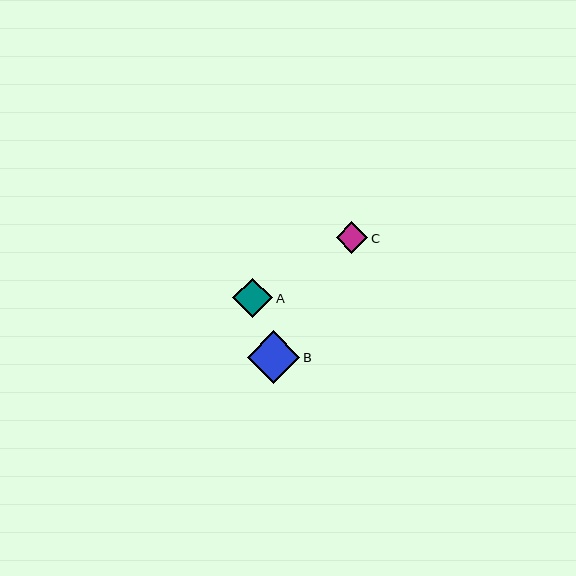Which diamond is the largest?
Diamond B is the largest with a size of approximately 53 pixels.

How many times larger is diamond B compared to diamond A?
Diamond B is approximately 1.3 times the size of diamond A.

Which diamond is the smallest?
Diamond C is the smallest with a size of approximately 32 pixels.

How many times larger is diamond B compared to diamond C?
Diamond B is approximately 1.7 times the size of diamond C.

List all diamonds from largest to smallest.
From largest to smallest: B, A, C.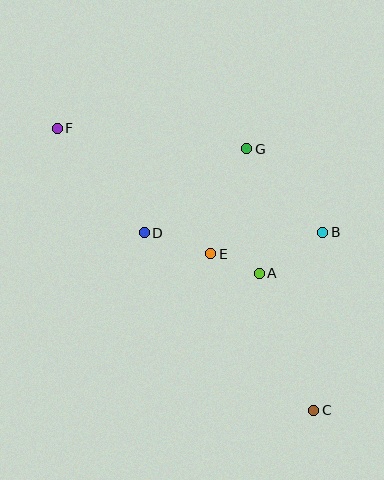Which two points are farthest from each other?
Points C and F are farthest from each other.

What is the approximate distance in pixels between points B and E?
The distance between B and E is approximately 114 pixels.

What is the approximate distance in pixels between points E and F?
The distance between E and F is approximately 198 pixels.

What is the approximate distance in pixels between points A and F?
The distance between A and F is approximately 249 pixels.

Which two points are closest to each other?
Points A and E are closest to each other.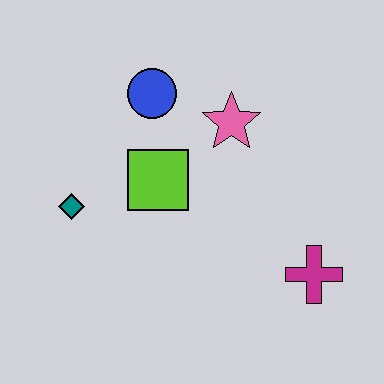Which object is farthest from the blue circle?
The magenta cross is farthest from the blue circle.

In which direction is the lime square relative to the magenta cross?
The lime square is to the left of the magenta cross.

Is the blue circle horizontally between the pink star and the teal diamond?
Yes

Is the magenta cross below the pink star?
Yes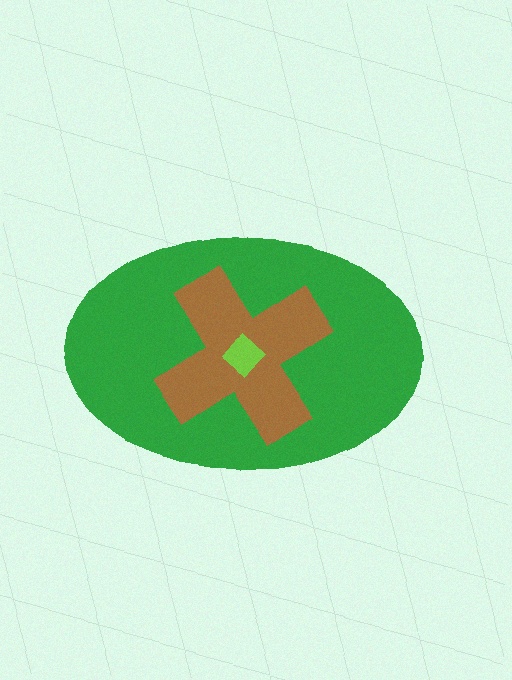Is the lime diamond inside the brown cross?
Yes.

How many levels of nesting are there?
3.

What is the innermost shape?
The lime diamond.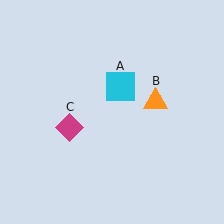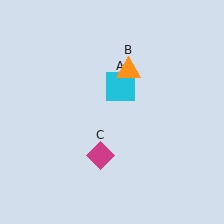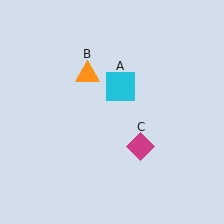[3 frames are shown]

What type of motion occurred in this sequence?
The orange triangle (object B), magenta diamond (object C) rotated counterclockwise around the center of the scene.